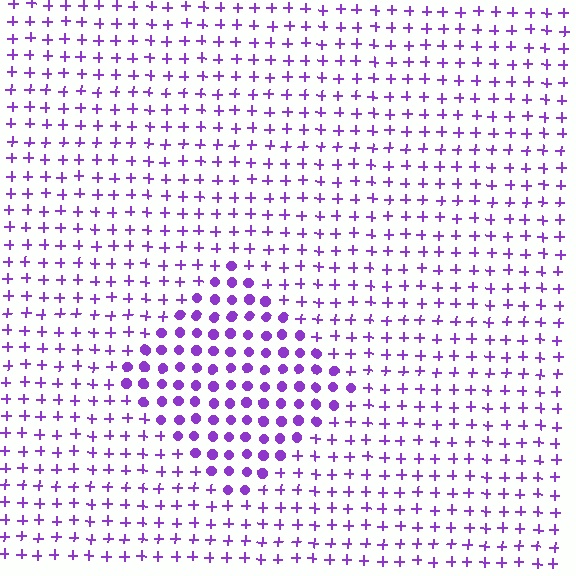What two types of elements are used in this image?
The image uses circles inside the diamond region and plus signs outside it.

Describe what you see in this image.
The image is filled with small purple elements arranged in a uniform grid. A diamond-shaped region contains circles, while the surrounding area contains plus signs. The boundary is defined purely by the change in element shape.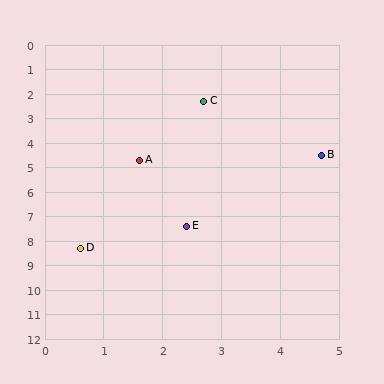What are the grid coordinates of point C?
Point C is at approximately (2.7, 2.3).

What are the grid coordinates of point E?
Point E is at approximately (2.4, 7.4).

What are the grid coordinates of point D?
Point D is at approximately (0.6, 8.3).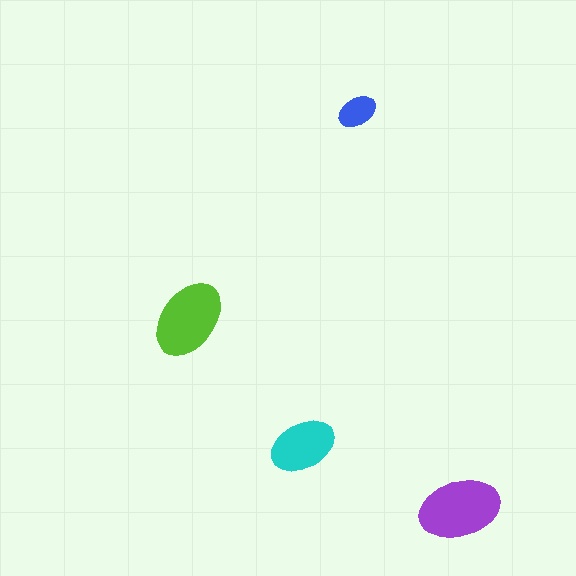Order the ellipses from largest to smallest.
the purple one, the lime one, the cyan one, the blue one.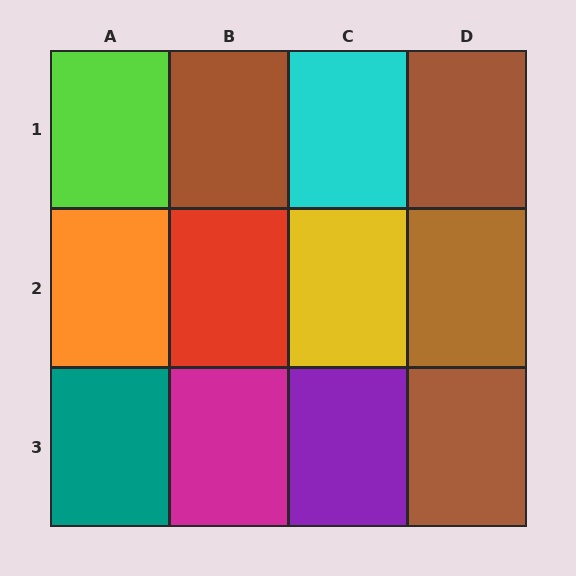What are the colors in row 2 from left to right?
Orange, red, yellow, brown.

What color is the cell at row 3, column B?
Magenta.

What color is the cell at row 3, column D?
Brown.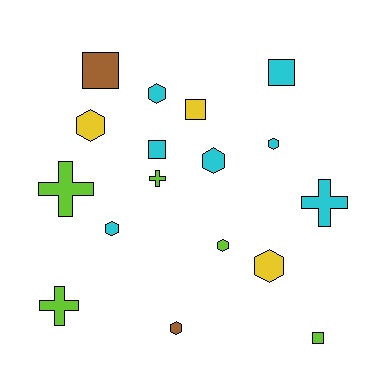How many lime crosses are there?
There are 3 lime crosses.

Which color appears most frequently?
Cyan, with 7 objects.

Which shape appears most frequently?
Hexagon, with 8 objects.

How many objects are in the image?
There are 17 objects.